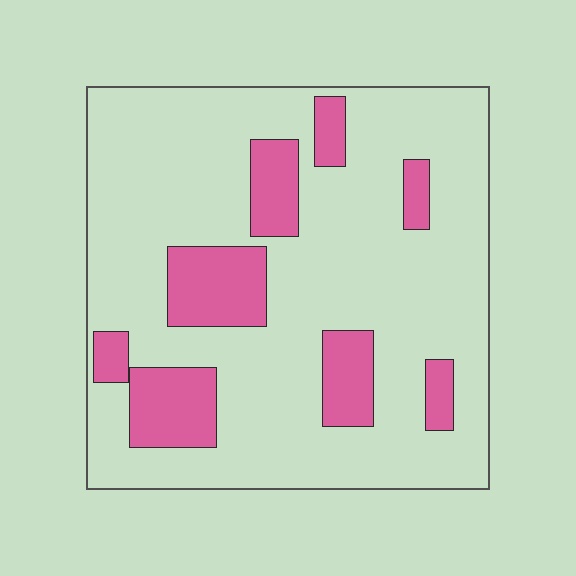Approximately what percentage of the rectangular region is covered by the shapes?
Approximately 20%.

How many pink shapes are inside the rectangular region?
8.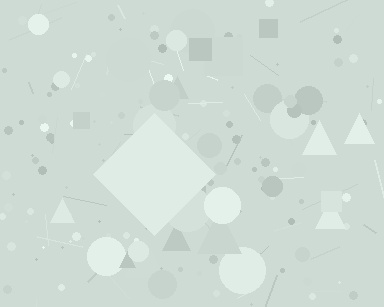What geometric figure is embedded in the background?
A diamond is embedded in the background.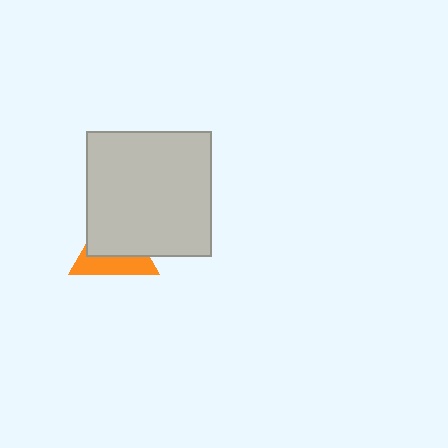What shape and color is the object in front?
The object in front is a light gray square.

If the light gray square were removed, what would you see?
You would see the complete orange triangle.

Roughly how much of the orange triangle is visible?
A small part of it is visible (roughly 41%).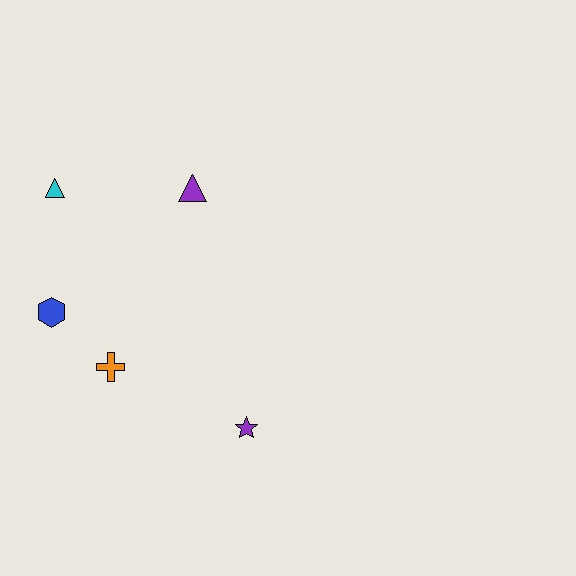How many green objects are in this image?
There are no green objects.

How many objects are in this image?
There are 5 objects.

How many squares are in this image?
There are no squares.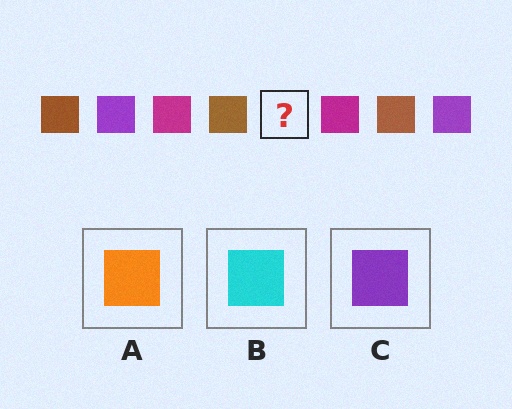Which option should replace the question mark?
Option C.